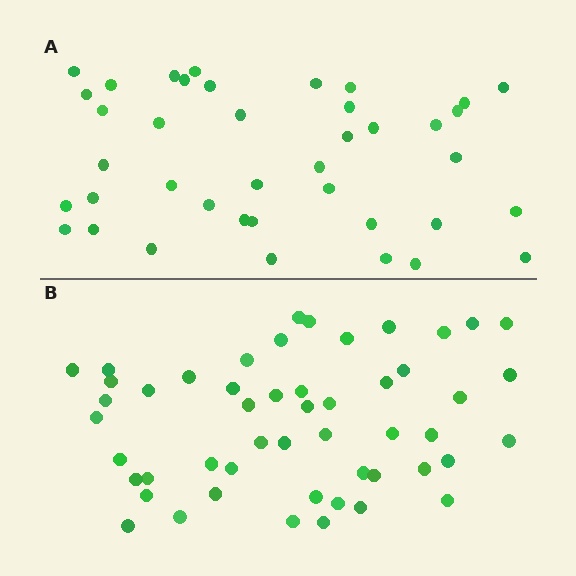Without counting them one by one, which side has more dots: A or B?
Region B (the bottom region) has more dots.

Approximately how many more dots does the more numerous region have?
Region B has roughly 12 or so more dots than region A.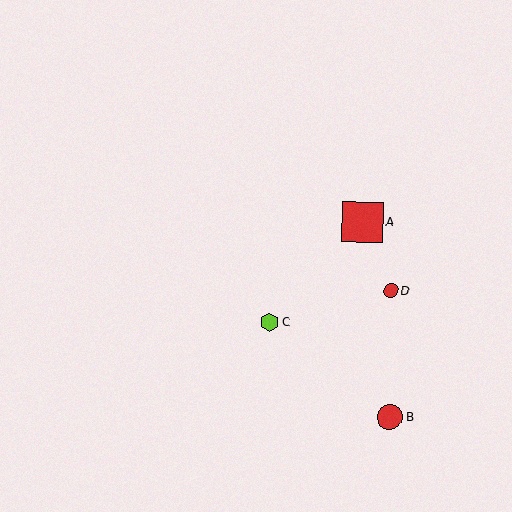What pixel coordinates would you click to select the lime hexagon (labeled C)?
Click at (270, 323) to select the lime hexagon C.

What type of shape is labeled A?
Shape A is a red square.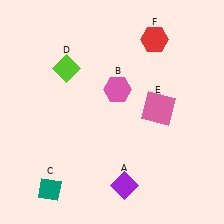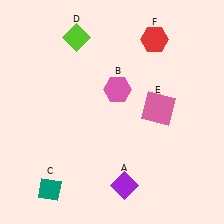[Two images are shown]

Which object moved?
The lime diamond (D) moved up.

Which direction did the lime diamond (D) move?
The lime diamond (D) moved up.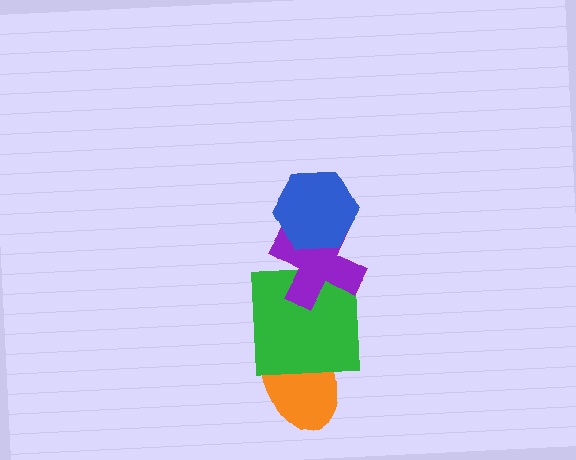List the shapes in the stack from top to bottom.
From top to bottom: the blue hexagon, the purple cross, the green square, the orange ellipse.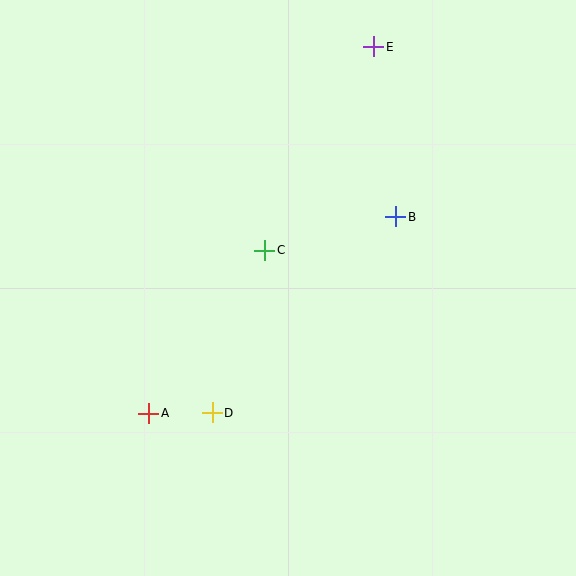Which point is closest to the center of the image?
Point C at (265, 250) is closest to the center.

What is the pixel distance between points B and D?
The distance between B and D is 269 pixels.